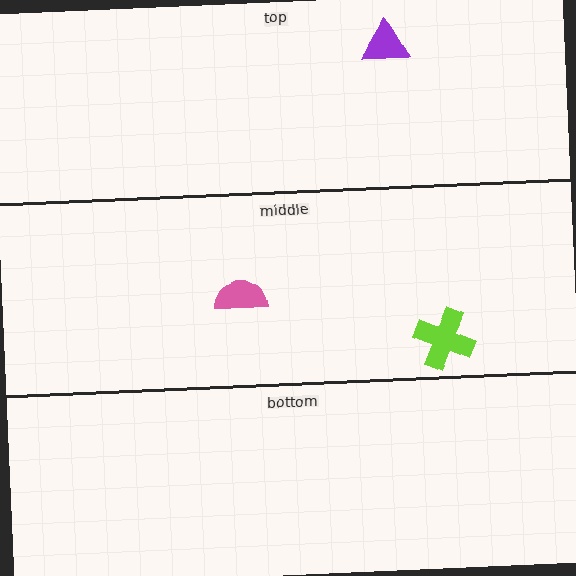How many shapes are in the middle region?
2.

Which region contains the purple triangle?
The top region.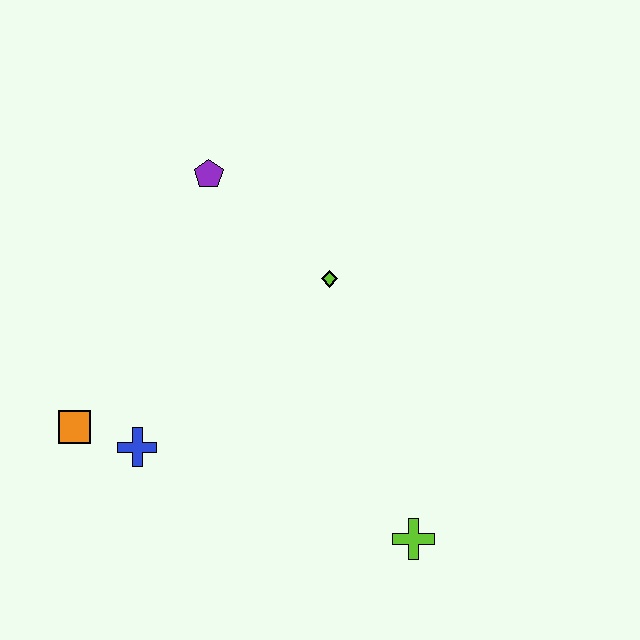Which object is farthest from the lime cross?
The purple pentagon is farthest from the lime cross.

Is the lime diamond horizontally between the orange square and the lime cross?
Yes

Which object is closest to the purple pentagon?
The lime diamond is closest to the purple pentagon.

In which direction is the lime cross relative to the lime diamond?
The lime cross is below the lime diamond.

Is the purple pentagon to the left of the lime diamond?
Yes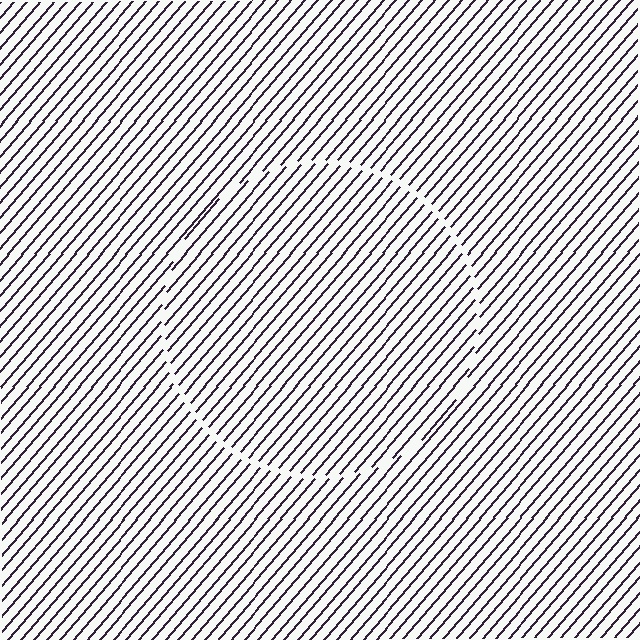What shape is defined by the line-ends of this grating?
An illusory circle. The interior of the shape contains the same grating, shifted by half a period — the contour is defined by the phase discontinuity where line-ends from the inner and outer gratings abut.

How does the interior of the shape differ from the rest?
The interior of the shape contains the same grating, shifted by half a period — the contour is defined by the phase discontinuity where line-ends from the inner and outer gratings abut.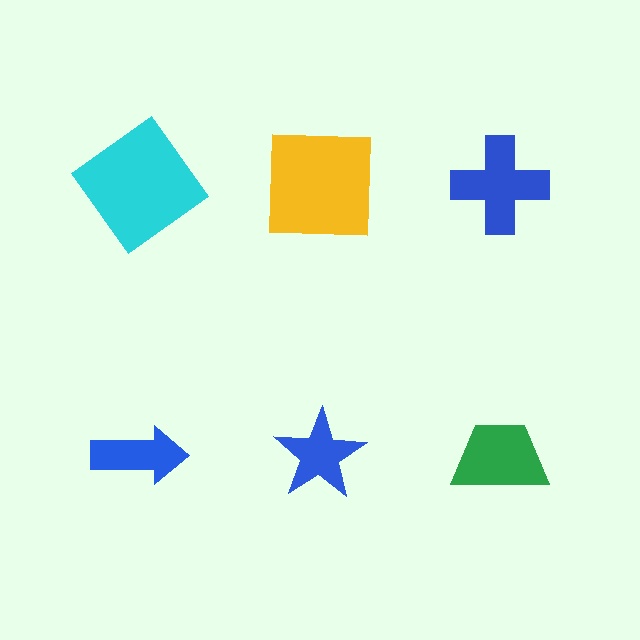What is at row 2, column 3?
A green trapezoid.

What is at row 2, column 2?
A blue star.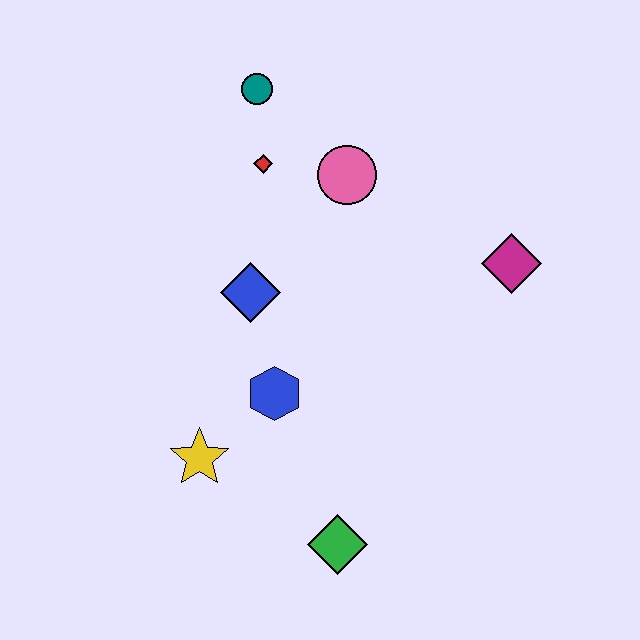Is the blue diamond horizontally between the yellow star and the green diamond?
Yes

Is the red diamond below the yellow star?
No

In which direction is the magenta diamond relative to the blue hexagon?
The magenta diamond is to the right of the blue hexagon.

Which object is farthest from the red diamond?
The green diamond is farthest from the red diamond.